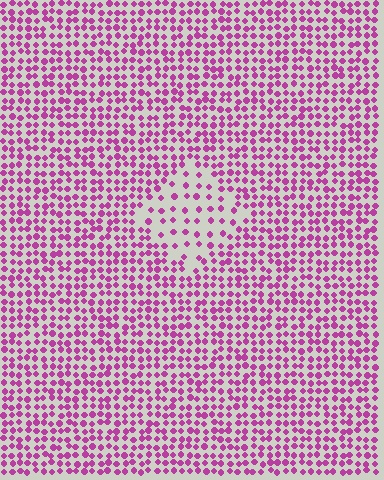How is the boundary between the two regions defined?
The boundary is defined by a change in element density (approximately 2.2x ratio). All elements are the same color, size, and shape.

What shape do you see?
I see a diamond.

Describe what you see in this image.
The image contains small magenta elements arranged at two different densities. A diamond-shaped region is visible where the elements are less densely packed than the surrounding area.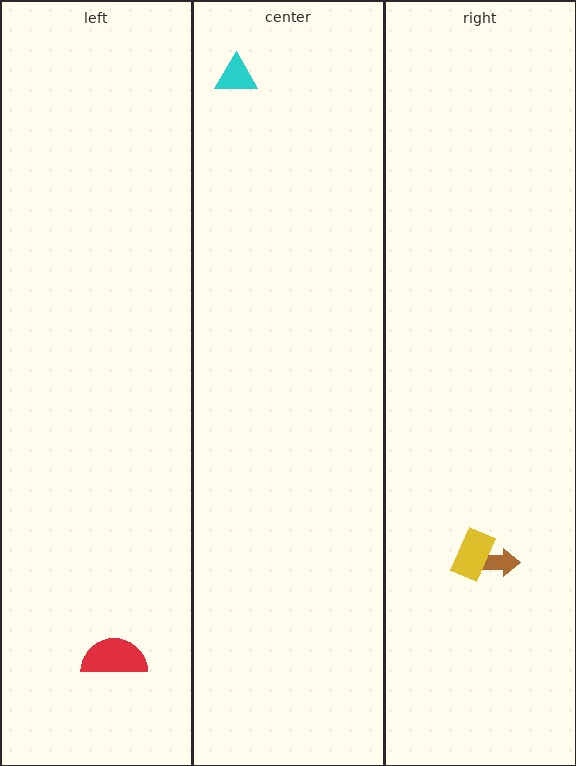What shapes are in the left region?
The red semicircle.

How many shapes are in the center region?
1.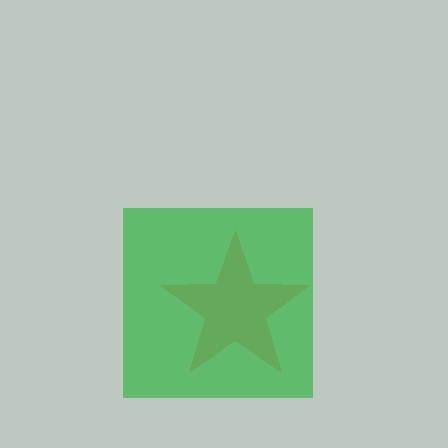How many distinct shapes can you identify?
There are 2 distinct shapes: a red star, a green square.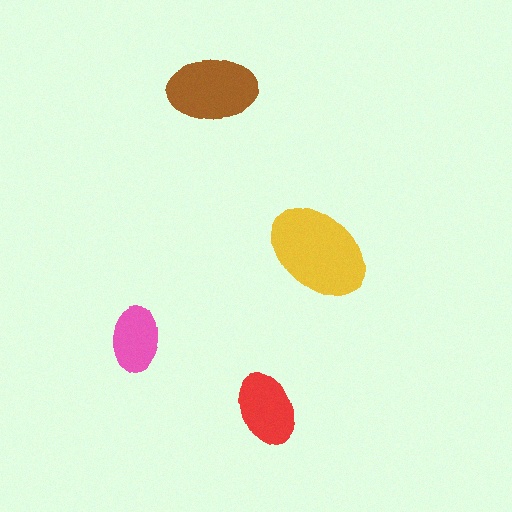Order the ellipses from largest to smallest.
the yellow one, the brown one, the red one, the pink one.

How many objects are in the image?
There are 4 objects in the image.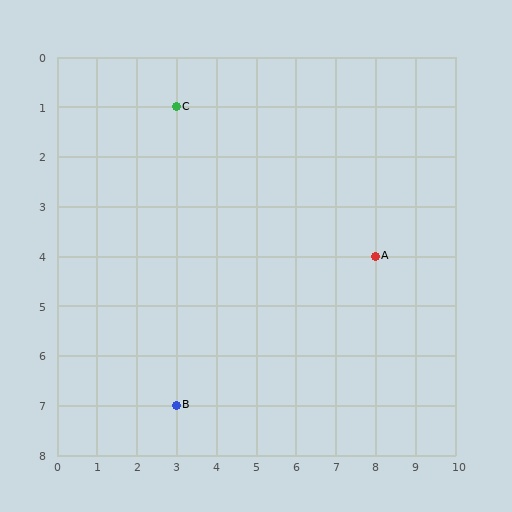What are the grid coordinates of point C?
Point C is at grid coordinates (3, 1).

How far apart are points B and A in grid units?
Points B and A are 5 columns and 3 rows apart (about 5.8 grid units diagonally).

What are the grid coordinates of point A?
Point A is at grid coordinates (8, 4).